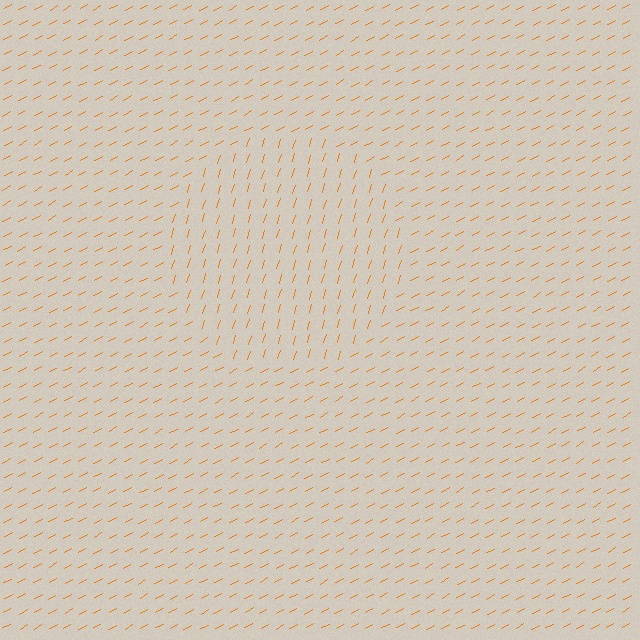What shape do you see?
I see a circle.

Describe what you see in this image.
The image is filled with small orange line segments. A circle region in the image has lines oriented differently from the surrounding lines, creating a visible texture boundary.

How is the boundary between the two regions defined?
The boundary is defined purely by a change in line orientation (approximately 45 degrees difference). All lines are the same color and thickness.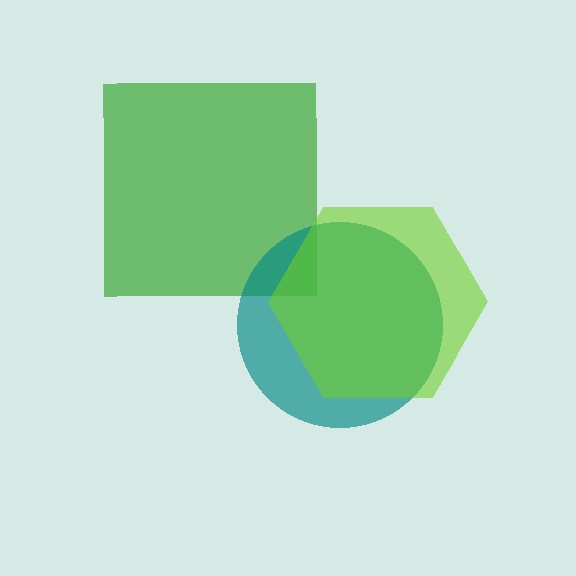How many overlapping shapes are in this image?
There are 3 overlapping shapes in the image.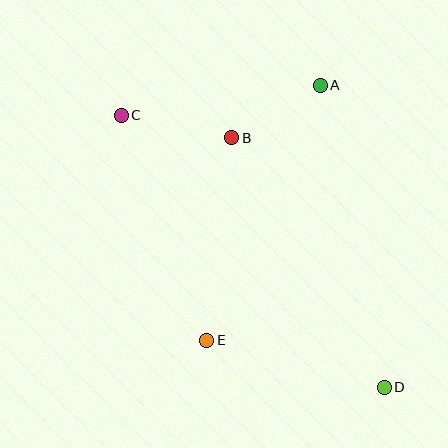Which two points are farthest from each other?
Points C and D are farthest from each other.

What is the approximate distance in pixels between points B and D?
The distance between B and D is approximately 292 pixels.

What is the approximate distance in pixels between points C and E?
The distance between C and E is approximately 241 pixels.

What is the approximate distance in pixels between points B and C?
The distance between B and C is approximately 113 pixels.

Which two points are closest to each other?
Points A and B are closest to each other.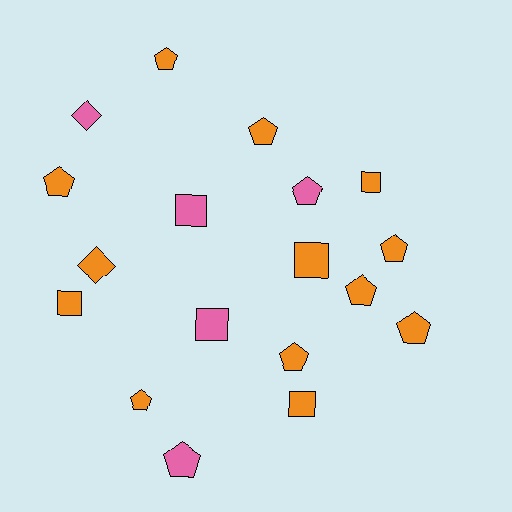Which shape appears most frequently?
Pentagon, with 10 objects.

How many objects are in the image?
There are 18 objects.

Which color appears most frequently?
Orange, with 13 objects.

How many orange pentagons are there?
There are 8 orange pentagons.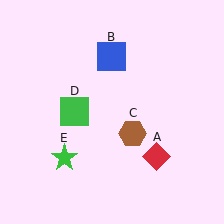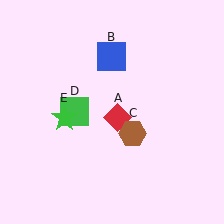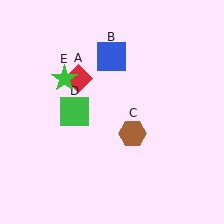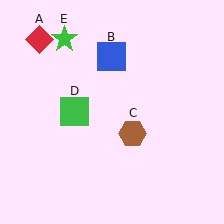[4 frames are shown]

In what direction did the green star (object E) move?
The green star (object E) moved up.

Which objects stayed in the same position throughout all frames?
Blue square (object B) and brown hexagon (object C) and green square (object D) remained stationary.